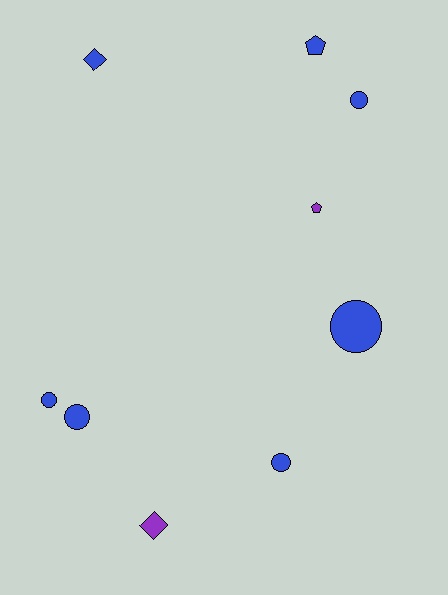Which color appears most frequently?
Blue, with 7 objects.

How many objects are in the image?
There are 9 objects.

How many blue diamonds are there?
There is 1 blue diamond.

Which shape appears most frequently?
Circle, with 5 objects.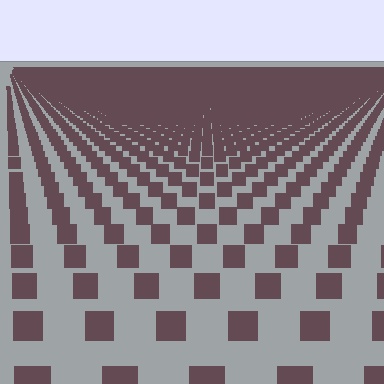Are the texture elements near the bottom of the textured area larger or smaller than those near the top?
Larger. Near the bottom, elements are closer to the viewer and appear at a bigger on-screen size.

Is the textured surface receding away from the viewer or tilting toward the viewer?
The surface is receding away from the viewer. Texture elements get smaller and denser toward the top.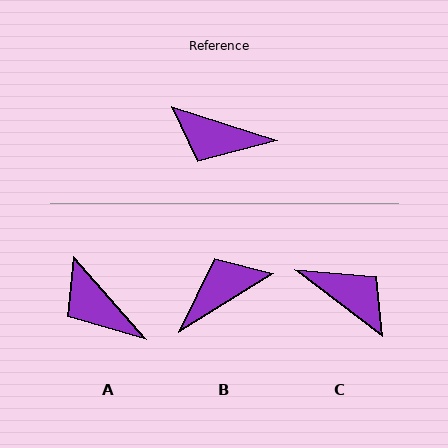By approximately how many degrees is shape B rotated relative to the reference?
Approximately 130 degrees clockwise.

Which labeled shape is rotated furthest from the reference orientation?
C, about 160 degrees away.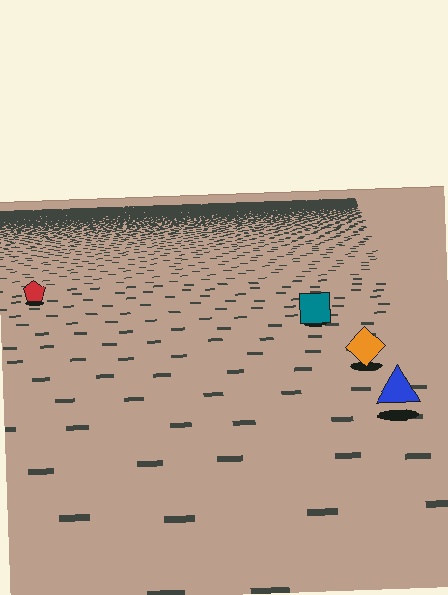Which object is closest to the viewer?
The blue triangle is closest. The texture marks near it are larger and more spread out.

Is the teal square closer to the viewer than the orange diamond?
No. The orange diamond is closer — you can tell from the texture gradient: the ground texture is coarser near it.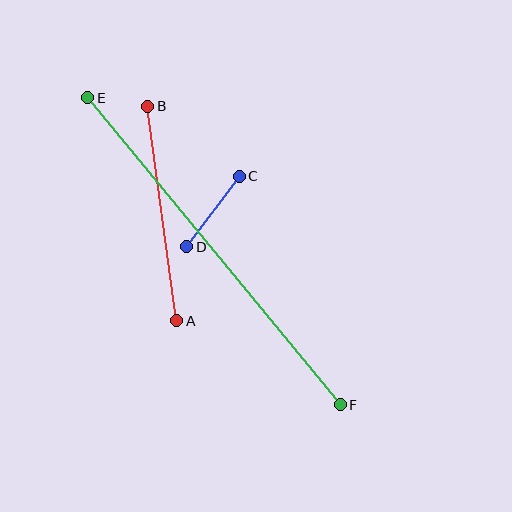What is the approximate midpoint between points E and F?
The midpoint is at approximately (214, 251) pixels.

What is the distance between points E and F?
The distance is approximately 398 pixels.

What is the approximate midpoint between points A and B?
The midpoint is at approximately (162, 213) pixels.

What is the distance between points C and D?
The distance is approximately 88 pixels.